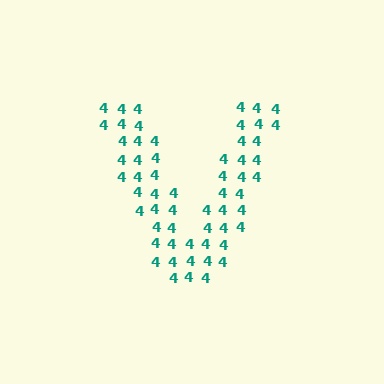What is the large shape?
The large shape is the letter V.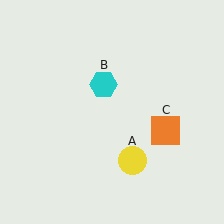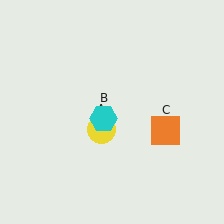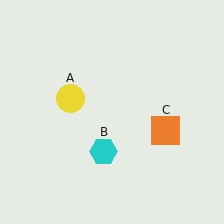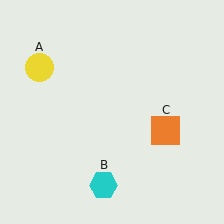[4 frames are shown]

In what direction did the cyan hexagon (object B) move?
The cyan hexagon (object B) moved down.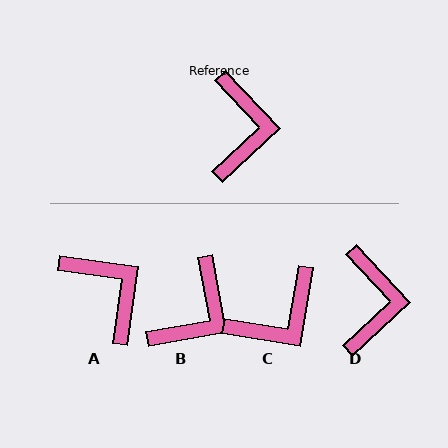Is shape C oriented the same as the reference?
No, it is off by about 52 degrees.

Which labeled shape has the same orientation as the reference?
D.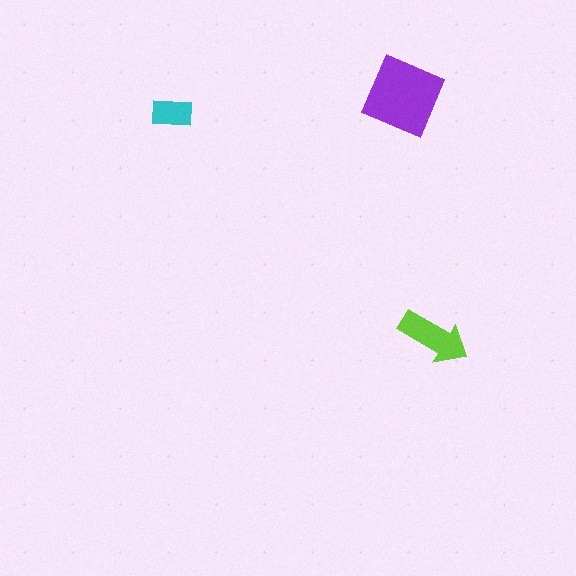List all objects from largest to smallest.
The purple diamond, the lime arrow, the cyan rectangle.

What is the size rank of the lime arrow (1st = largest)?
2nd.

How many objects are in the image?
There are 3 objects in the image.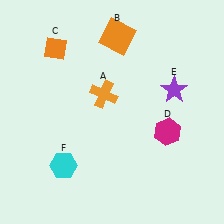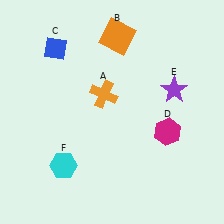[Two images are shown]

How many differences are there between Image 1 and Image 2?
There is 1 difference between the two images.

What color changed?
The diamond (C) changed from orange in Image 1 to blue in Image 2.